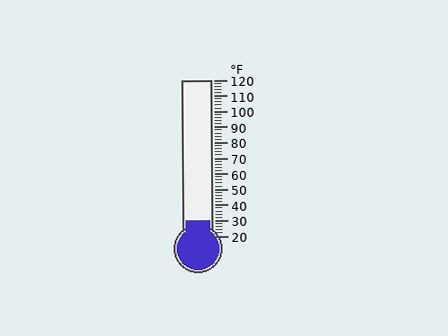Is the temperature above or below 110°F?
The temperature is below 110°F.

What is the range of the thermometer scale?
The thermometer scale ranges from 20°F to 120°F.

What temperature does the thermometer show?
The thermometer shows approximately 30°F.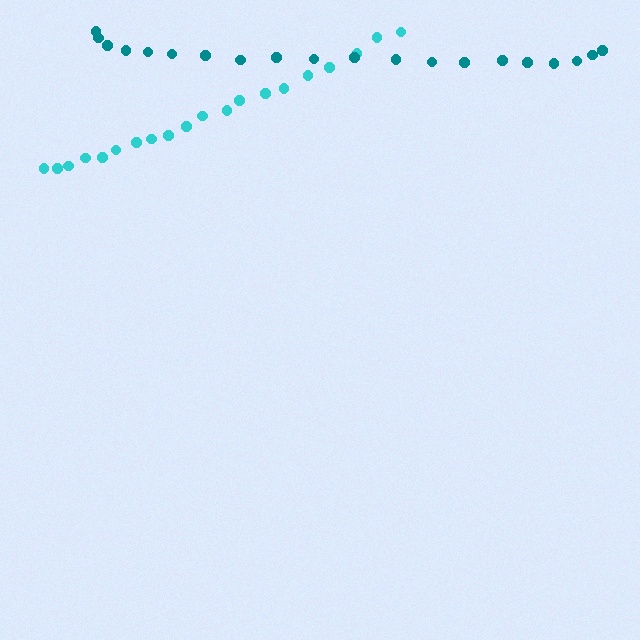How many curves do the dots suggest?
There are 2 distinct paths.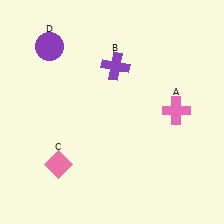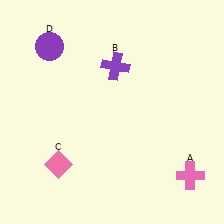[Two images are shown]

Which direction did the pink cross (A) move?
The pink cross (A) moved down.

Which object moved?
The pink cross (A) moved down.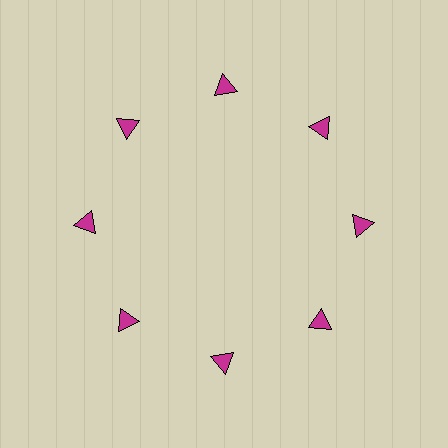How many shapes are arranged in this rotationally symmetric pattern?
There are 8 shapes, arranged in 8 groups of 1.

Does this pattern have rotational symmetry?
Yes, this pattern has 8-fold rotational symmetry. It looks the same after rotating 45 degrees around the center.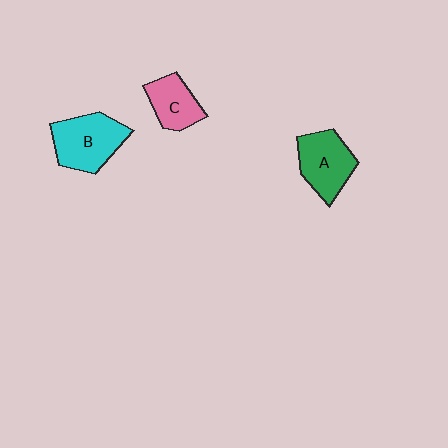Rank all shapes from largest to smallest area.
From largest to smallest: B (cyan), A (green), C (pink).